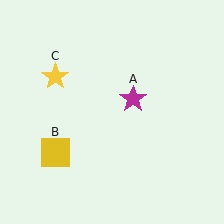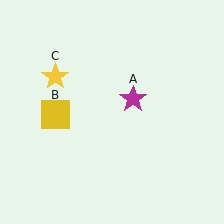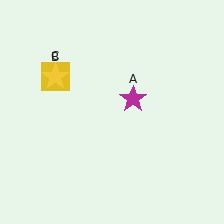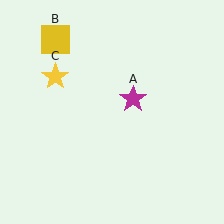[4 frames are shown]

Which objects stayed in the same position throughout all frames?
Magenta star (object A) and yellow star (object C) remained stationary.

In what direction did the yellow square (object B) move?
The yellow square (object B) moved up.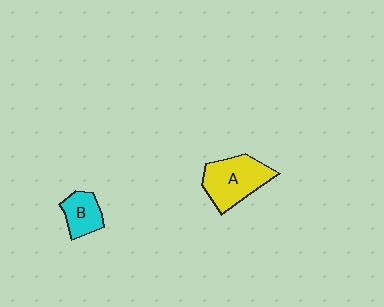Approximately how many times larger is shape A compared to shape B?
Approximately 1.9 times.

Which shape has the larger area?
Shape A (yellow).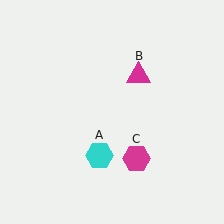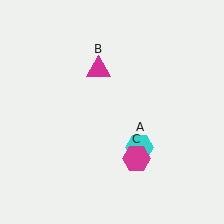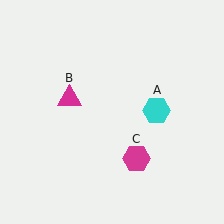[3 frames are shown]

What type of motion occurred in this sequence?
The cyan hexagon (object A), magenta triangle (object B) rotated counterclockwise around the center of the scene.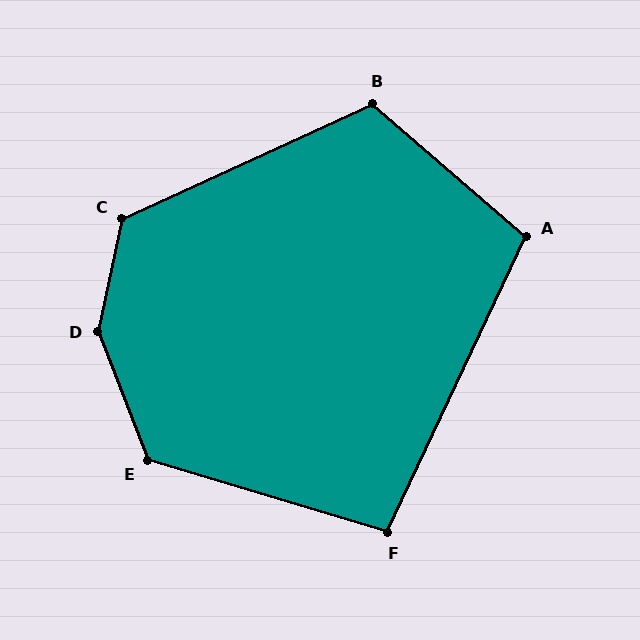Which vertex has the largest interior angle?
D, at approximately 147 degrees.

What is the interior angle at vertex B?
Approximately 115 degrees (obtuse).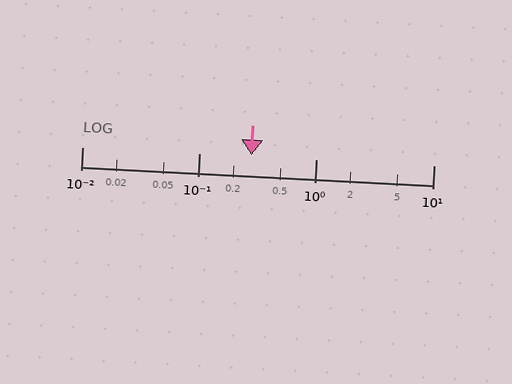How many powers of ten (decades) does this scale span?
The scale spans 3 decades, from 0.01 to 10.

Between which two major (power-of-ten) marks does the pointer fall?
The pointer is between 0.1 and 1.